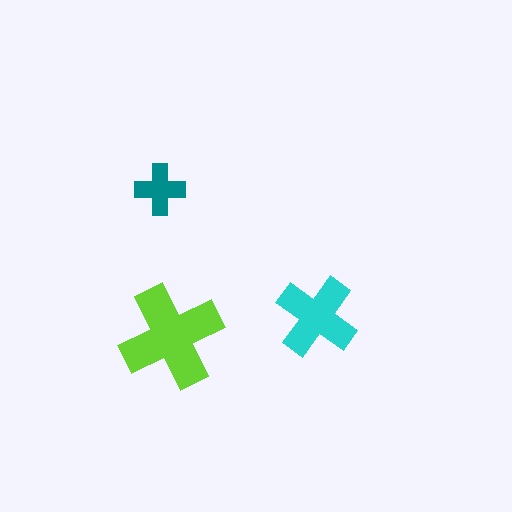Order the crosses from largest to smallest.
the lime one, the cyan one, the teal one.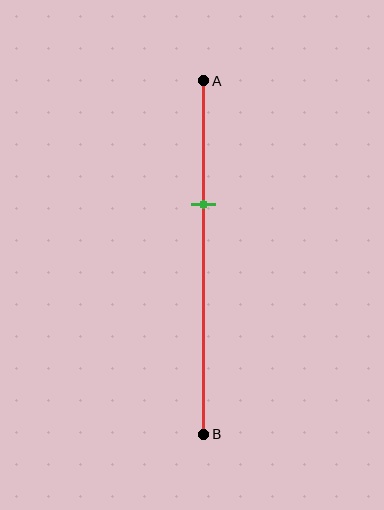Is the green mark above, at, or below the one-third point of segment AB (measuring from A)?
The green mark is approximately at the one-third point of segment AB.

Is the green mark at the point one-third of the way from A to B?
Yes, the mark is approximately at the one-third point.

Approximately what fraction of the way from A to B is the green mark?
The green mark is approximately 35% of the way from A to B.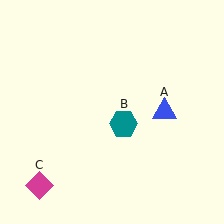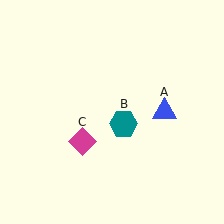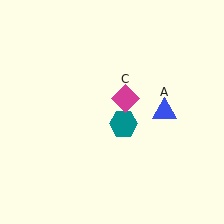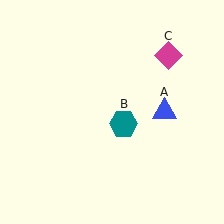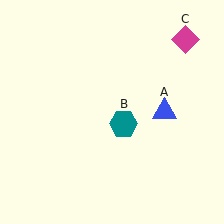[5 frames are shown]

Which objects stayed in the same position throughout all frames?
Blue triangle (object A) and teal hexagon (object B) remained stationary.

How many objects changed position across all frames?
1 object changed position: magenta diamond (object C).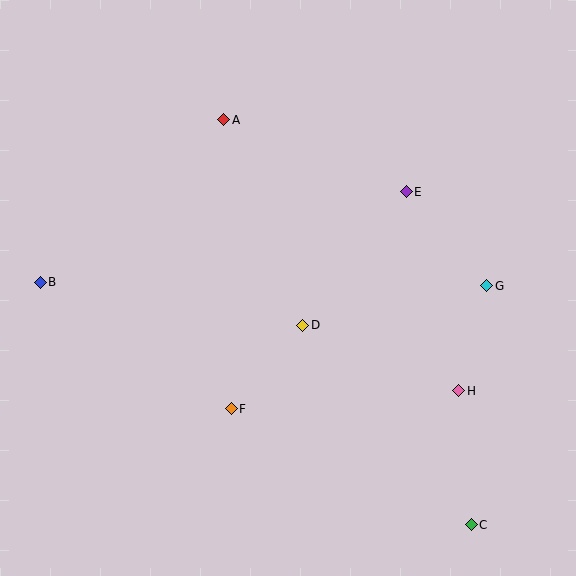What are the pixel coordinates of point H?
Point H is at (459, 391).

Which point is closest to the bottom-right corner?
Point C is closest to the bottom-right corner.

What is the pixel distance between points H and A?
The distance between H and A is 359 pixels.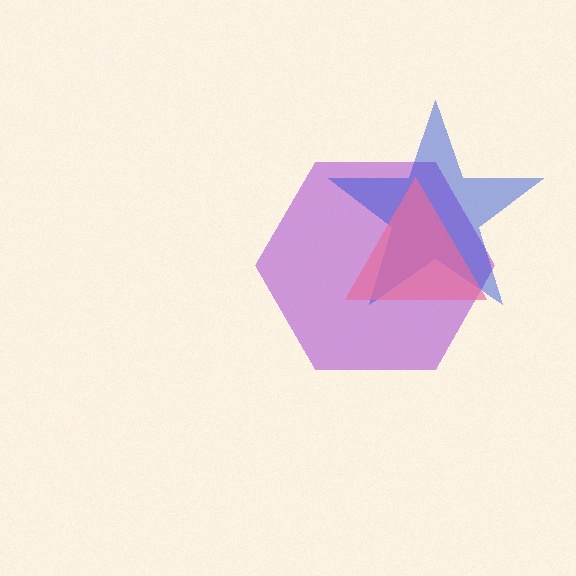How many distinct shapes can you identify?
There are 3 distinct shapes: a purple hexagon, a blue star, a pink triangle.